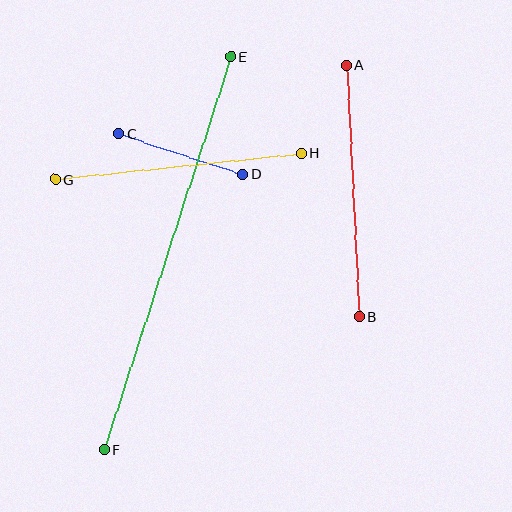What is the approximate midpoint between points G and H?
The midpoint is at approximately (178, 166) pixels.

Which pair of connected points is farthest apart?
Points E and F are farthest apart.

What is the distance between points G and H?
The distance is approximately 248 pixels.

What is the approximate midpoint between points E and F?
The midpoint is at approximately (167, 253) pixels.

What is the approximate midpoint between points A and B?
The midpoint is at approximately (353, 191) pixels.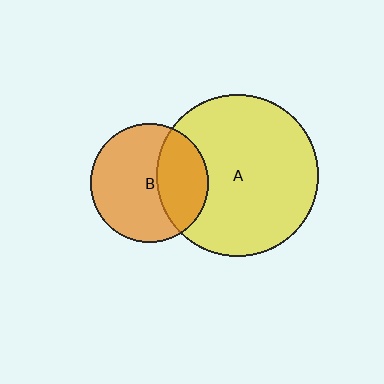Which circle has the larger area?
Circle A (yellow).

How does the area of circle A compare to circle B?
Approximately 1.9 times.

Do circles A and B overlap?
Yes.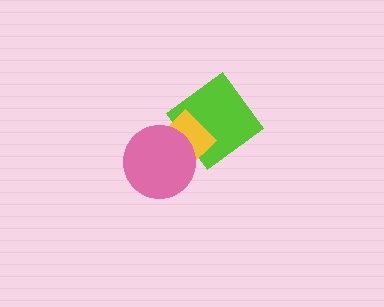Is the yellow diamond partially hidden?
Yes, it is partially covered by another shape.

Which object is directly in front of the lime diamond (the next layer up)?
The yellow diamond is directly in front of the lime diamond.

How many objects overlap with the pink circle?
2 objects overlap with the pink circle.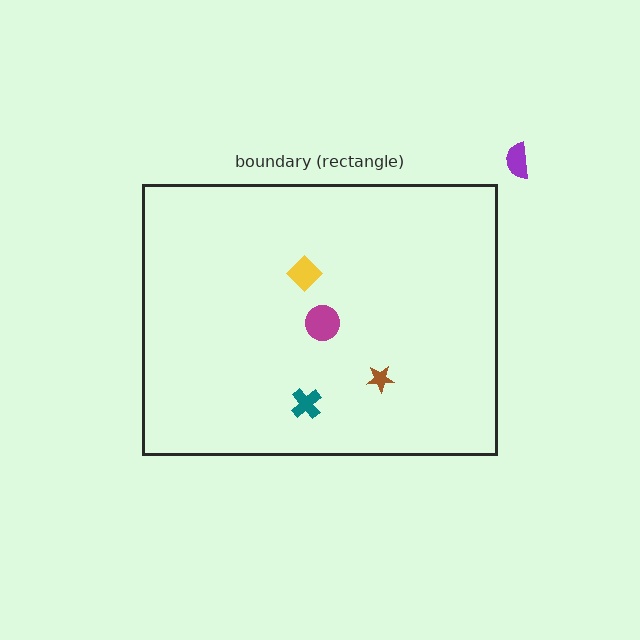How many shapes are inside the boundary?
4 inside, 1 outside.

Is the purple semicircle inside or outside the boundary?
Outside.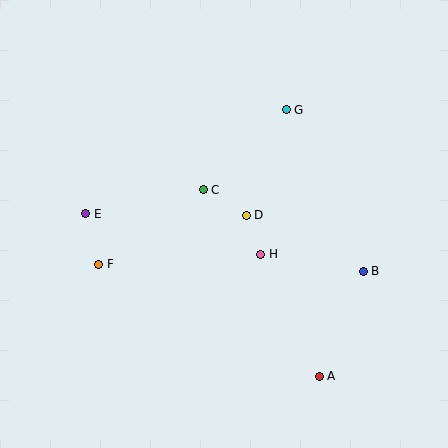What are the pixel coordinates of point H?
Point H is at (261, 254).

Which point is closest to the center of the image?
Point D at (246, 215) is closest to the center.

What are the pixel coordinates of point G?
Point G is at (286, 110).